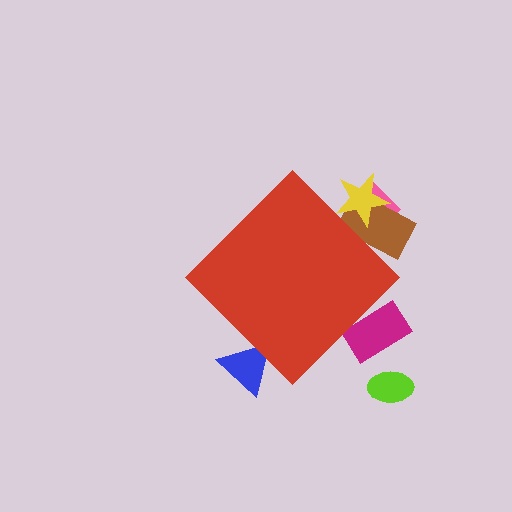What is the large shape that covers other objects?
A red diamond.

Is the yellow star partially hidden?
Yes, the yellow star is partially hidden behind the red diamond.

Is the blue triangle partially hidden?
Yes, the blue triangle is partially hidden behind the red diamond.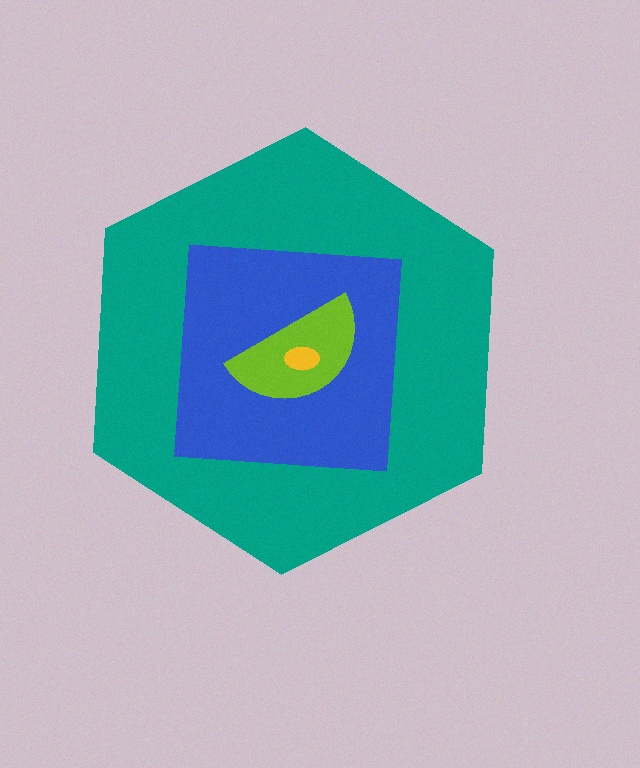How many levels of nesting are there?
4.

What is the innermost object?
The yellow ellipse.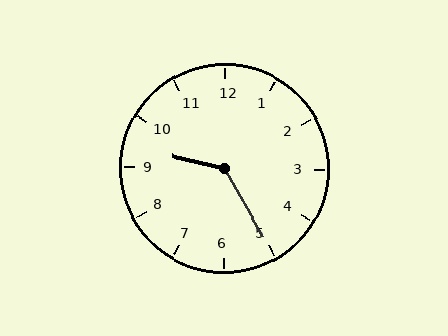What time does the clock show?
9:25.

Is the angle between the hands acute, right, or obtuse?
It is obtuse.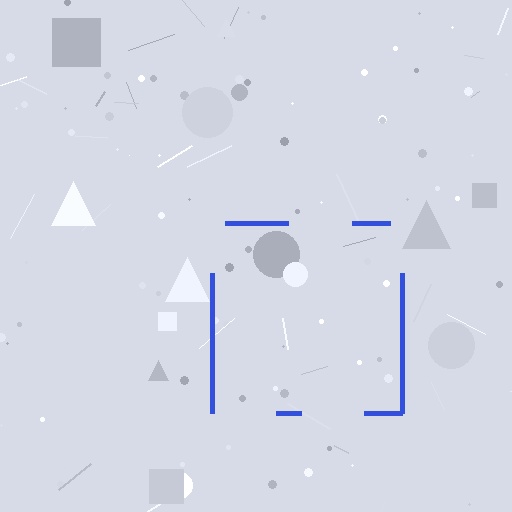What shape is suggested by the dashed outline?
The dashed outline suggests a square.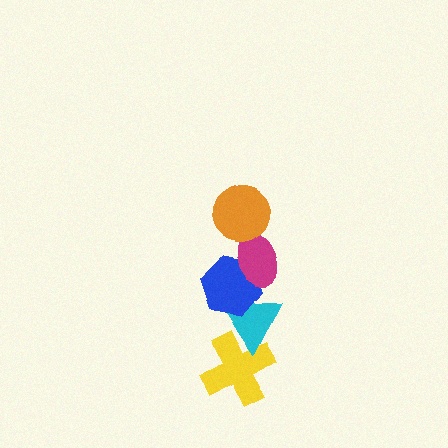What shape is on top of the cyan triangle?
The blue hexagon is on top of the cyan triangle.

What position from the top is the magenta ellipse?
The magenta ellipse is 2nd from the top.